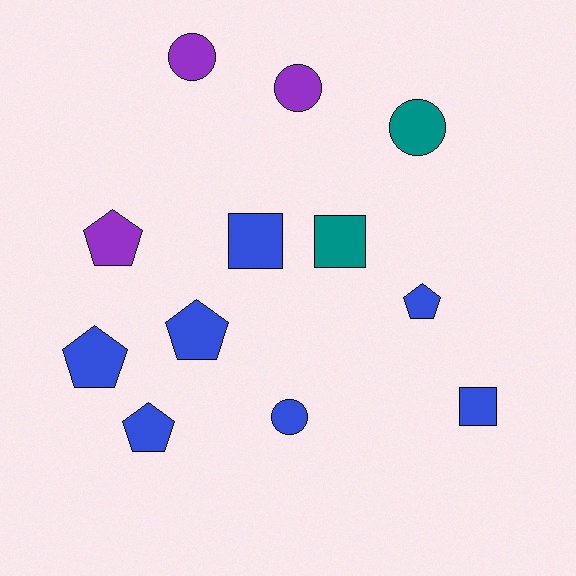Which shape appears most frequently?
Pentagon, with 5 objects.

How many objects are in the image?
There are 12 objects.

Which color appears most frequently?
Blue, with 7 objects.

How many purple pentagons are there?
There is 1 purple pentagon.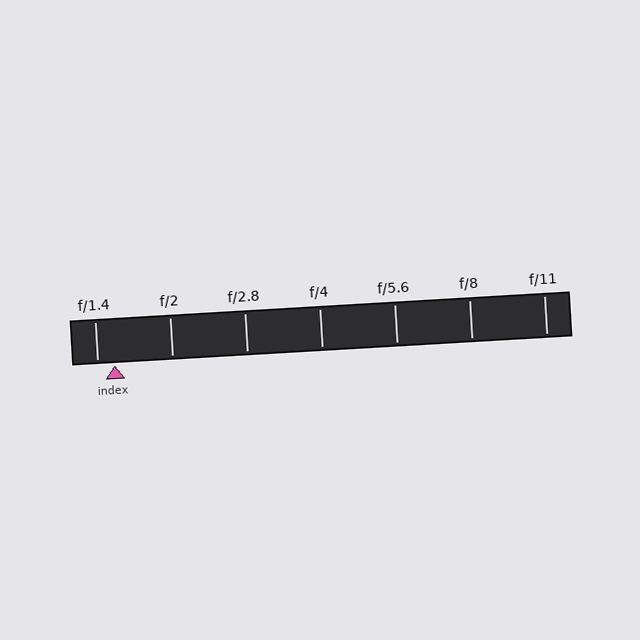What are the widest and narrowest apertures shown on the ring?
The widest aperture shown is f/1.4 and the narrowest is f/11.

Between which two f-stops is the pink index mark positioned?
The index mark is between f/1.4 and f/2.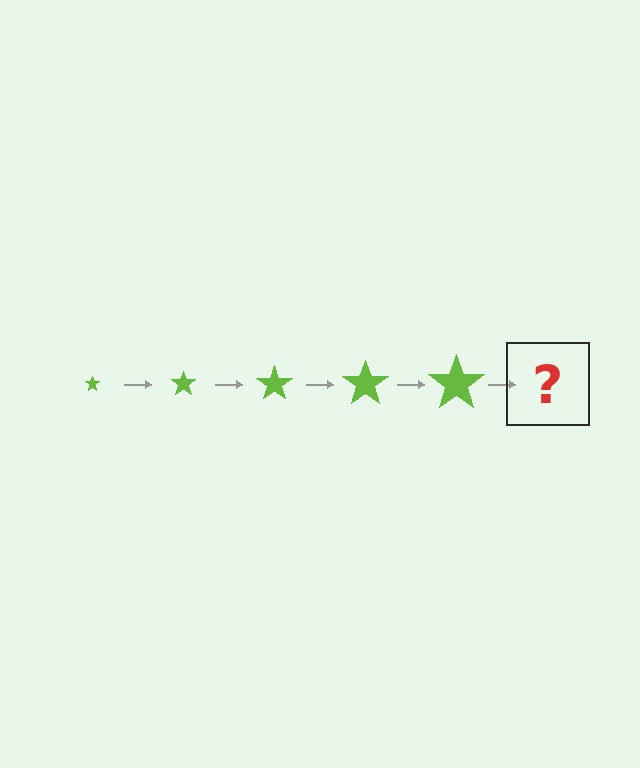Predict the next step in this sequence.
The next step is a lime star, larger than the previous one.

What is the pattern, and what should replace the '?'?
The pattern is that the star gets progressively larger each step. The '?' should be a lime star, larger than the previous one.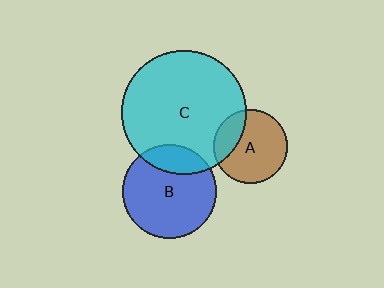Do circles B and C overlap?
Yes.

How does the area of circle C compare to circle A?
Approximately 2.8 times.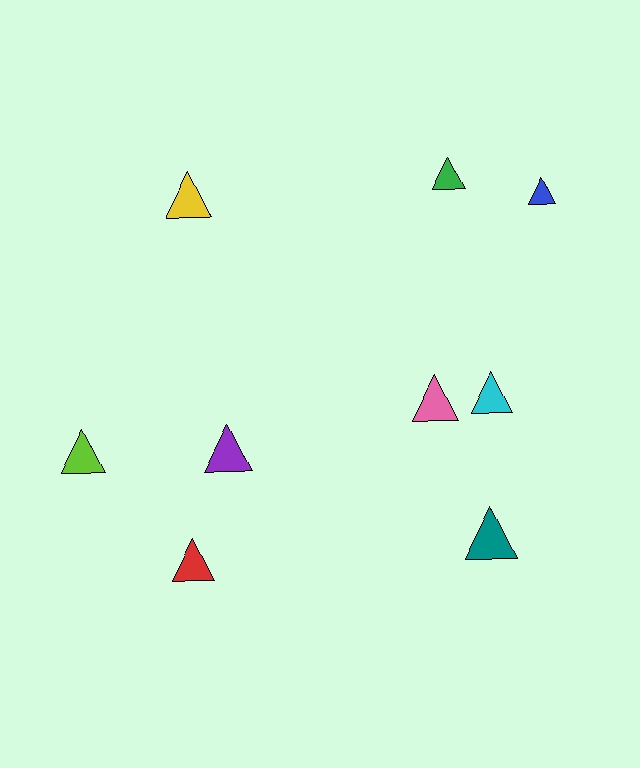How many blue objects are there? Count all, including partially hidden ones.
There is 1 blue object.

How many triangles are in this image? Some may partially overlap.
There are 9 triangles.